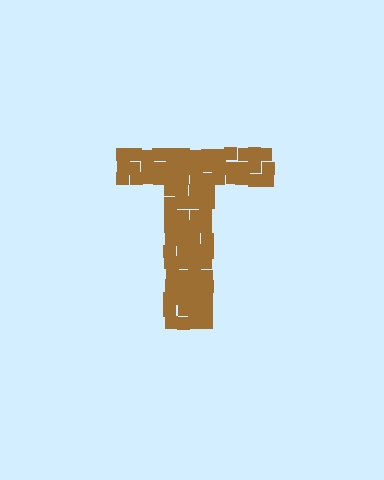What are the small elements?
The small elements are squares.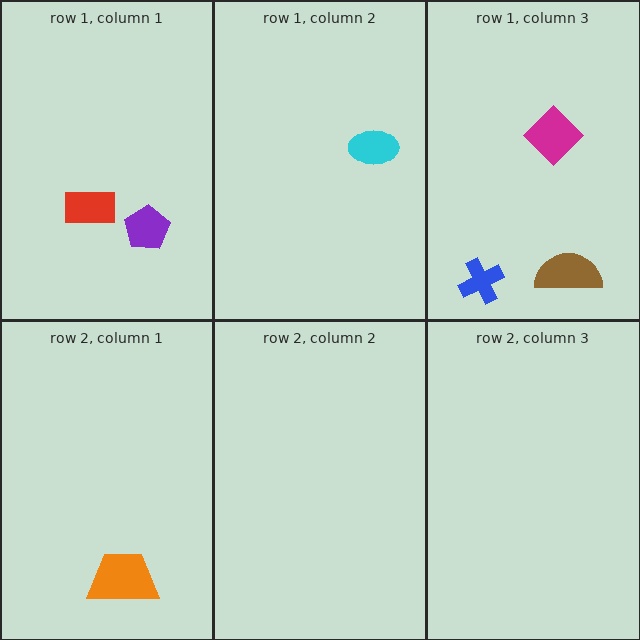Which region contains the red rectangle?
The row 1, column 1 region.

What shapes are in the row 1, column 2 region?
The cyan ellipse.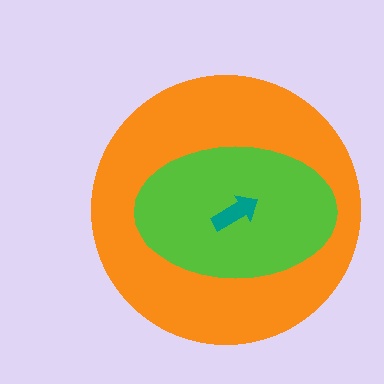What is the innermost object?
The teal arrow.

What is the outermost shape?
The orange circle.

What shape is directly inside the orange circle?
The lime ellipse.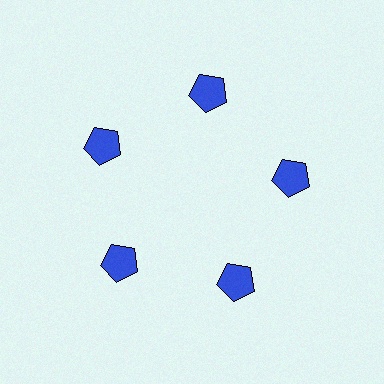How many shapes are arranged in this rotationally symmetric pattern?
There are 5 shapes, arranged in 5 groups of 1.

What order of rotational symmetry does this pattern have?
This pattern has 5-fold rotational symmetry.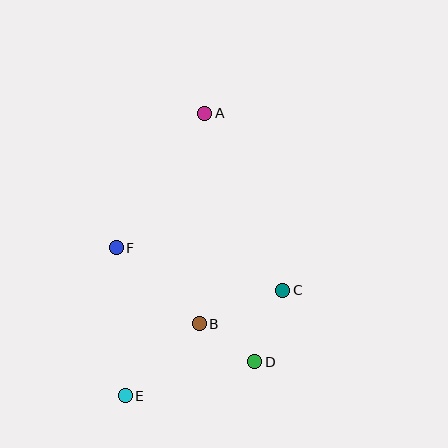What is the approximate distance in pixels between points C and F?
The distance between C and F is approximately 172 pixels.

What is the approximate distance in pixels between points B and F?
The distance between B and F is approximately 112 pixels.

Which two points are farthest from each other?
Points A and E are farthest from each other.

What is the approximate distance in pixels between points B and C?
The distance between B and C is approximately 90 pixels.